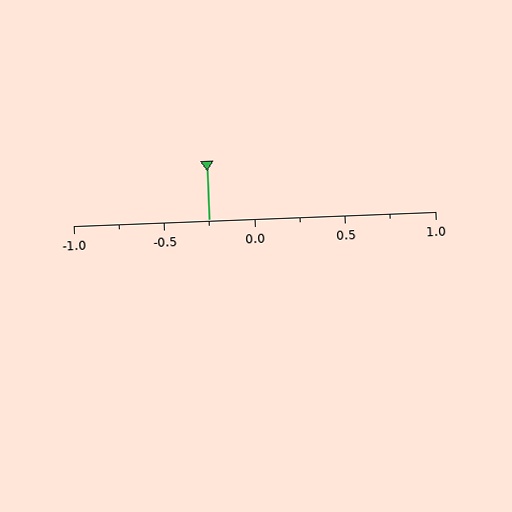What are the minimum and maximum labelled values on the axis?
The axis runs from -1.0 to 1.0.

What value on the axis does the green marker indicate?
The marker indicates approximately -0.25.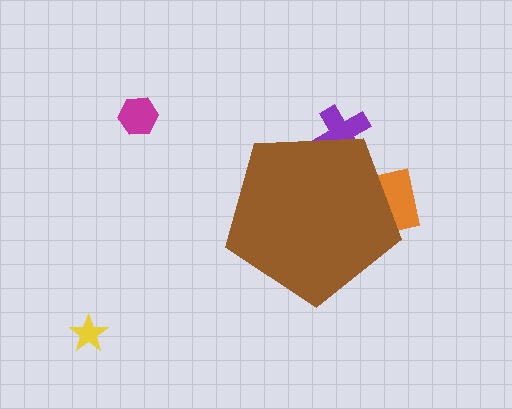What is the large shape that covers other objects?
A brown pentagon.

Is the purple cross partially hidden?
Yes, the purple cross is partially hidden behind the brown pentagon.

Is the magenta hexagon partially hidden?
No, the magenta hexagon is fully visible.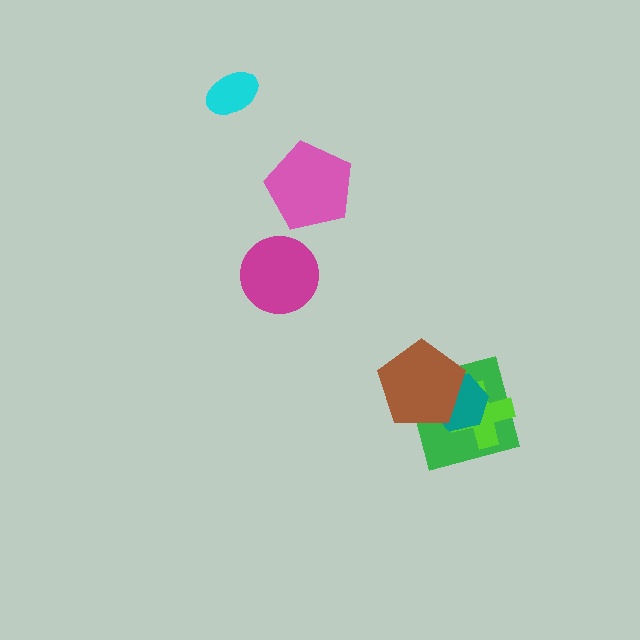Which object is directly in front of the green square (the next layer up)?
The lime cross is directly in front of the green square.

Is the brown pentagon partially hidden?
No, no other shape covers it.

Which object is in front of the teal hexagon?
The brown pentagon is in front of the teal hexagon.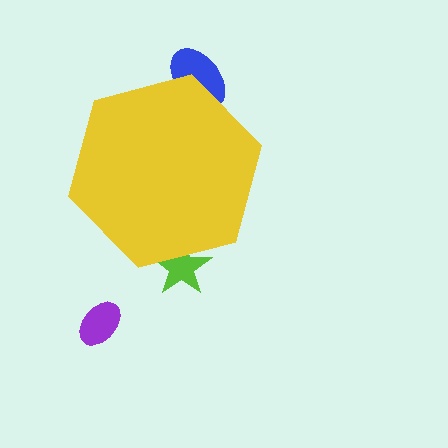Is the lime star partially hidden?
Yes, the lime star is partially hidden behind the yellow hexagon.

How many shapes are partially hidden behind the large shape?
2 shapes are partially hidden.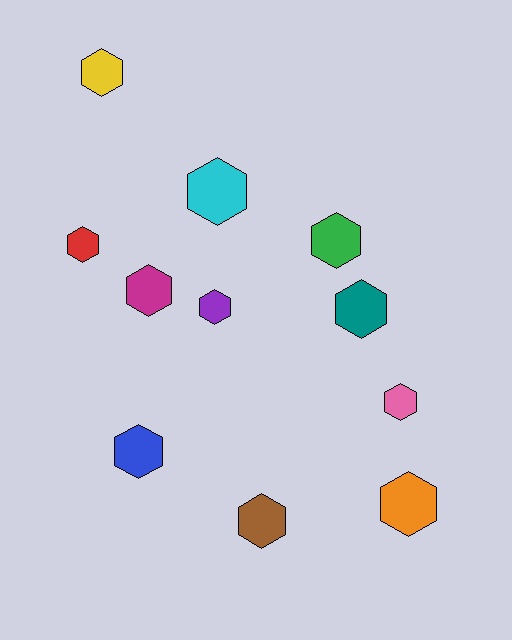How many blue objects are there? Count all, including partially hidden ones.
There is 1 blue object.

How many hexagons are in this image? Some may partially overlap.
There are 11 hexagons.